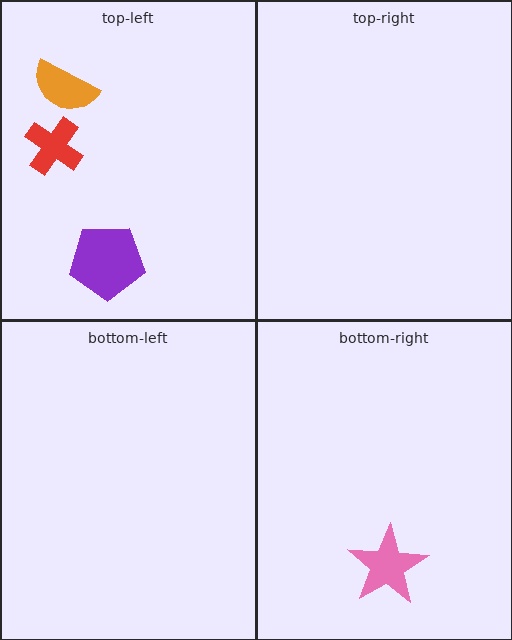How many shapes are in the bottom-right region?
1.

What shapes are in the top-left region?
The red cross, the orange semicircle, the purple pentagon.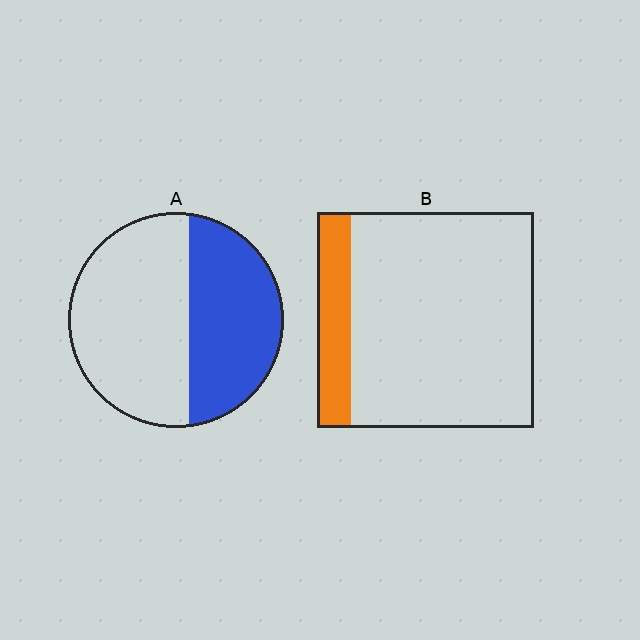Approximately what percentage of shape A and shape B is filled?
A is approximately 40% and B is approximately 15%.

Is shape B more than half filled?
No.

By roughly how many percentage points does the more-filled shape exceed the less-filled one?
By roughly 25 percentage points (A over B).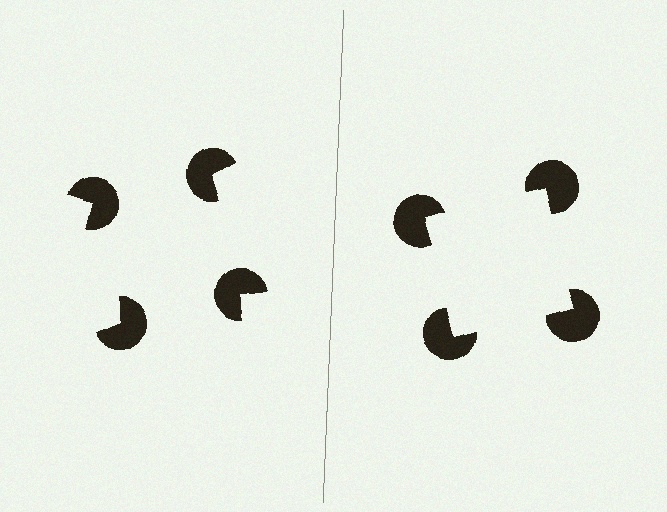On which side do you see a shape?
An illusory square appears on the right side. On the left side the wedge cuts are rotated, so no coherent shape forms.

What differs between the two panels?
The pac-man discs are positioned identically on both sides; only the wedge orientations differ. On the right they align to a square; on the left they are misaligned.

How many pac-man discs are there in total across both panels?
8 — 4 on each side.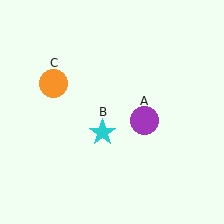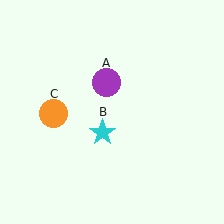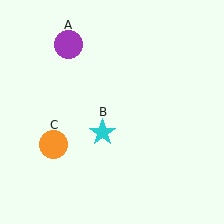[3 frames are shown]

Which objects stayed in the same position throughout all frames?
Cyan star (object B) remained stationary.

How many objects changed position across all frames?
2 objects changed position: purple circle (object A), orange circle (object C).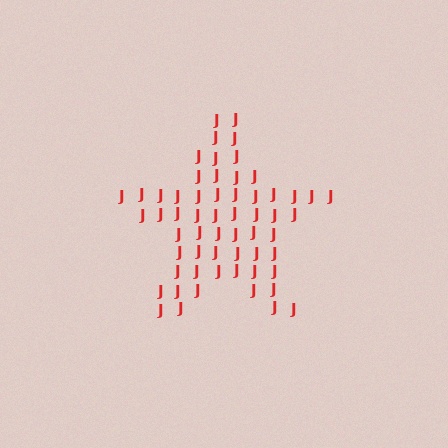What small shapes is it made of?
It is made of small letter J's.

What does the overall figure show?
The overall figure shows a star.